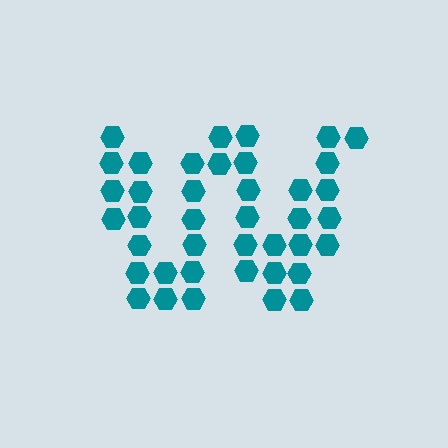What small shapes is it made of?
It is made of small hexagons.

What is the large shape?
The large shape is the letter W.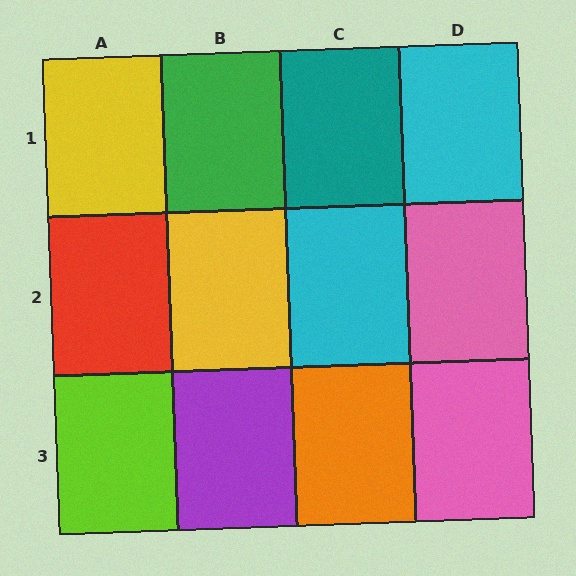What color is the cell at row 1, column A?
Yellow.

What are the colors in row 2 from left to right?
Red, yellow, cyan, pink.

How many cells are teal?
1 cell is teal.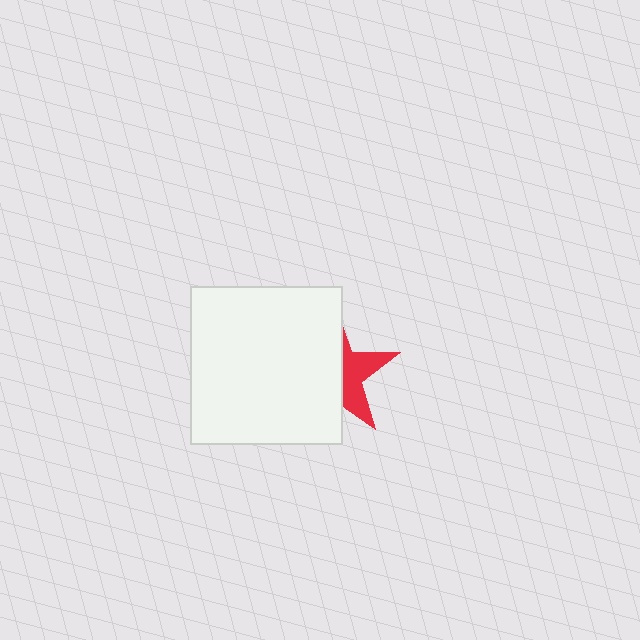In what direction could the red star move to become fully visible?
The red star could move right. That would shift it out from behind the white rectangle entirely.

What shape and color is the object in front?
The object in front is a white rectangle.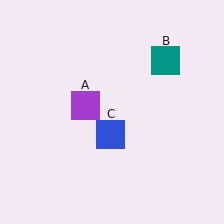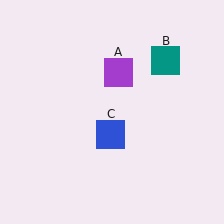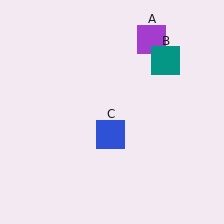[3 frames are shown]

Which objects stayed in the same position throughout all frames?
Teal square (object B) and blue square (object C) remained stationary.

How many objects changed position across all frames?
1 object changed position: purple square (object A).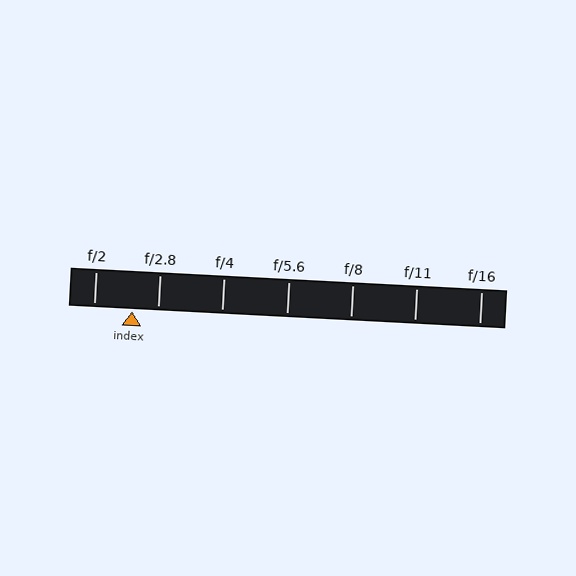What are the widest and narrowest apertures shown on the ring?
The widest aperture shown is f/2 and the narrowest is f/16.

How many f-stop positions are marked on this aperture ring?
There are 7 f-stop positions marked.